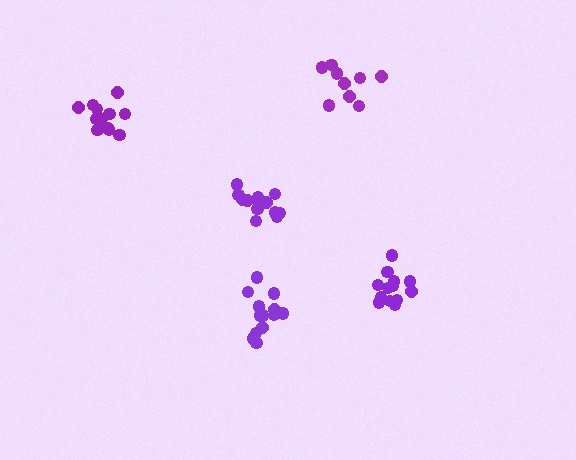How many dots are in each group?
Group 1: 13 dots, Group 2: 9 dots, Group 3: 13 dots, Group 4: 12 dots, Group 5: 13 dots (60 total).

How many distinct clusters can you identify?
There are 5 distinct clusters.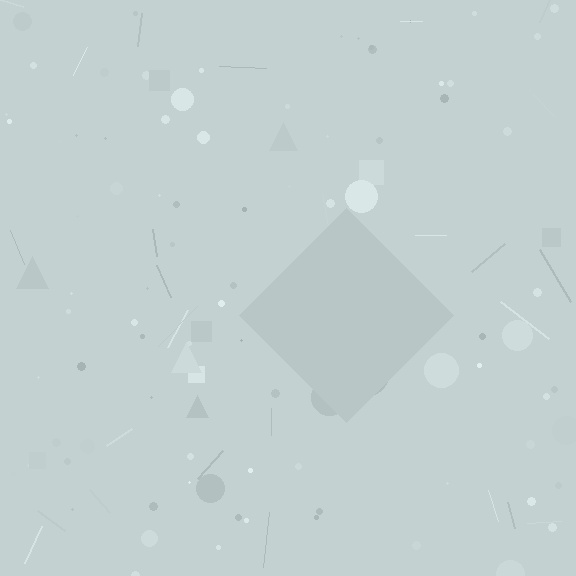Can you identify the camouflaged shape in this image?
The camouflaged shape is a diamond.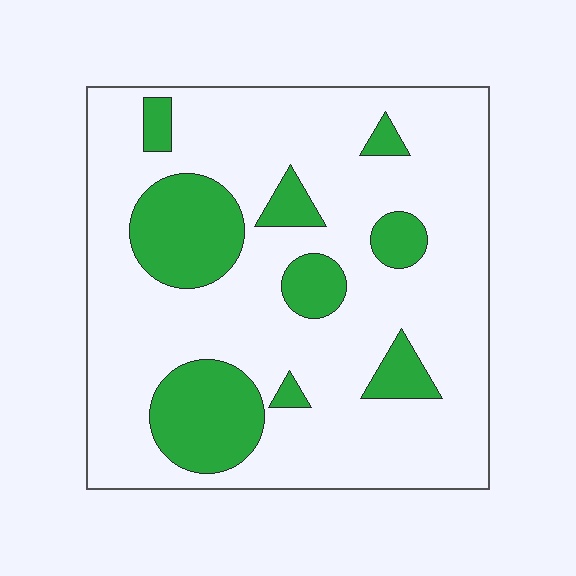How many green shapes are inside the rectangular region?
9.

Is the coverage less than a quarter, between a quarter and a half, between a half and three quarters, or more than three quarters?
Less than a quarter.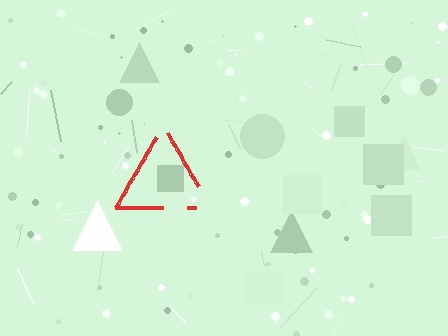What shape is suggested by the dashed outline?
The dashed outline suggests a triangle.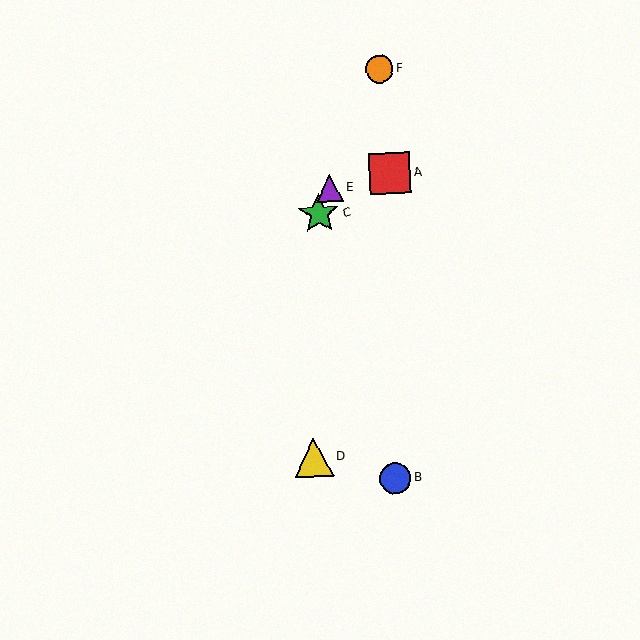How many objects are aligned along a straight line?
3 objects (C, E, F) are aligned along a straight line.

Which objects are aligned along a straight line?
Objects C, E, F are aligned along a straight line.